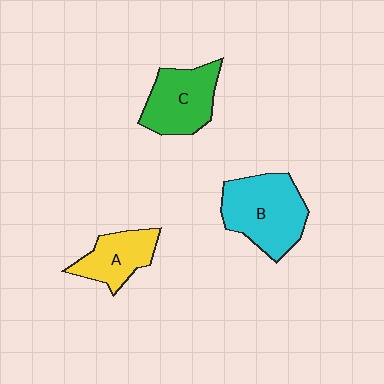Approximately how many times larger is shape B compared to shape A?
Approximately 1.6 times.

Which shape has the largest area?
Shape B (cyan).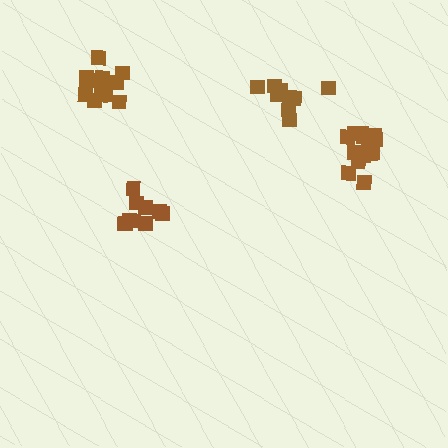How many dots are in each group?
Group 1: 10 dots, Group 2: 15 dots, Group 3: 10 dots, Group 4: 15 dots (50 total).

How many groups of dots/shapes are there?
There are 4 groups.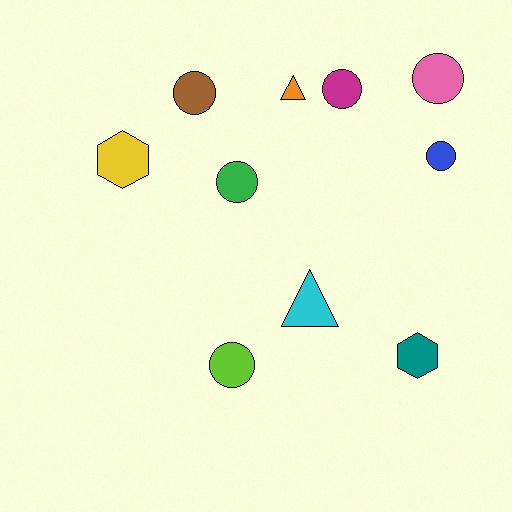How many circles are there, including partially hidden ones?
There are 6 circles.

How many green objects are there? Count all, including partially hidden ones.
There is 1 green object.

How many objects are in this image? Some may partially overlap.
There are 10 objects.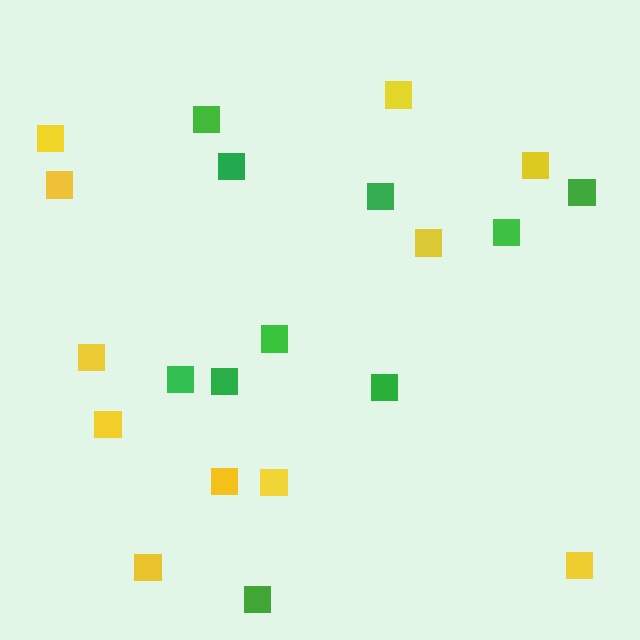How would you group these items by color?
There are 2 groups: one group of yellow squares (11) and one group of green squares (10).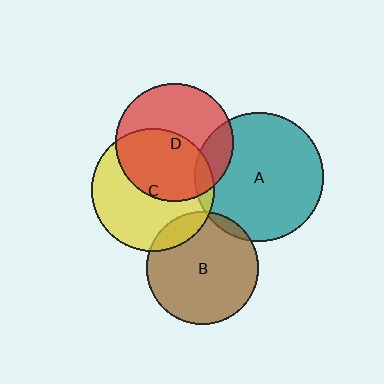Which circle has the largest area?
Circle A (teal).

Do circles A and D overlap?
Yes.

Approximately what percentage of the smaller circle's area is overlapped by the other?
Approximately 15%.